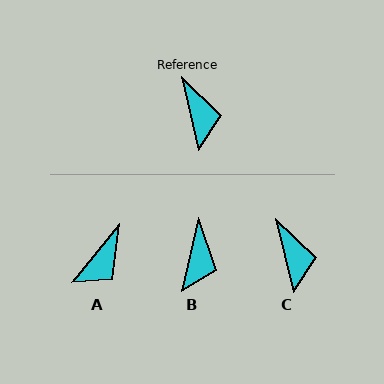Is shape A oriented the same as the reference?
No, it is off by about 52 degrees.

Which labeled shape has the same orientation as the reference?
C.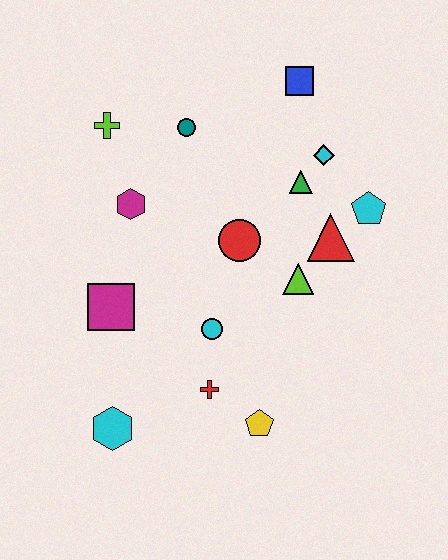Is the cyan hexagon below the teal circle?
Yes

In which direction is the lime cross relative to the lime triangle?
The lime cross is to the left of the lime triangle.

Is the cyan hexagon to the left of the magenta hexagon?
Yes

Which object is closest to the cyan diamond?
The green triangle is closest to the cyan diamond.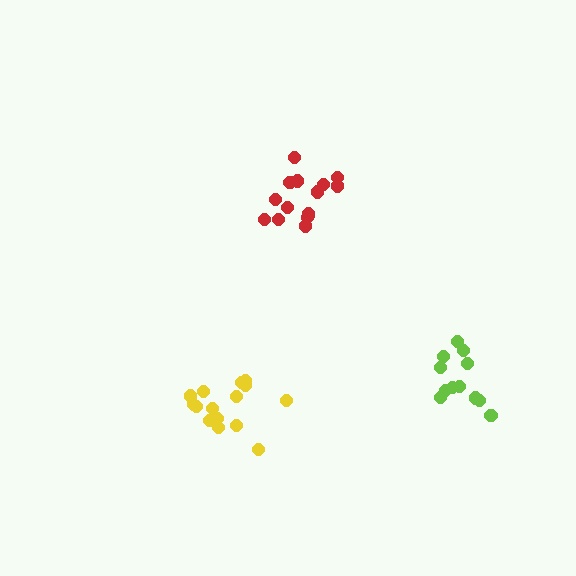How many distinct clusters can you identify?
There are 3 distinct clusters.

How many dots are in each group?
Group 1: 15 dots, Group 2: 15 dots, Group 3: 12 dots (42 total).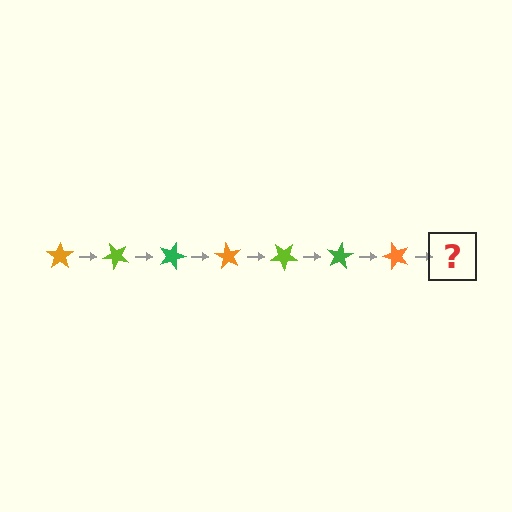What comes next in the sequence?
The next element should be a lime star, rotated 315 degrees from the start.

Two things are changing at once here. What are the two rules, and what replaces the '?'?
The two rules are that it rotates 45 degrees each step and the color cycles through orange, lime, and green. The '?' should be a lime star, rotated 315 degrees from the start.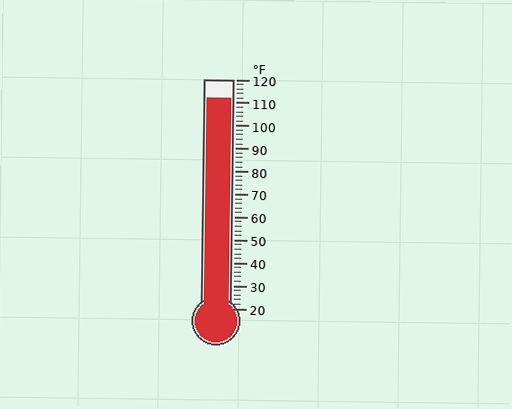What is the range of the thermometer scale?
The thermometer scale ranges from 20°F to 120°F.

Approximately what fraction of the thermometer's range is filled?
The thermometer is filled to approximately 90% of its range.